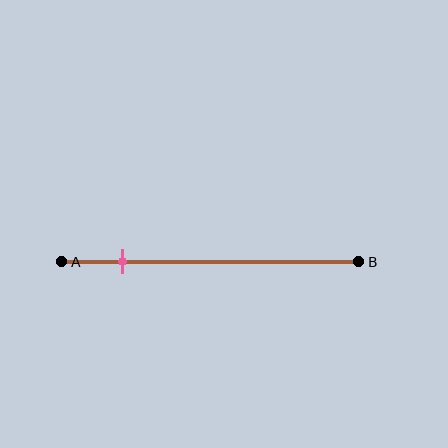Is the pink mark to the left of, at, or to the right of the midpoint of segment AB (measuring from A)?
The pink mark is to the left of the midpoint of segment AB.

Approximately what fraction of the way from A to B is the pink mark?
The pink mark is approximately 20% of the way from A to B.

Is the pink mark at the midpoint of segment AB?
No, the mark is at about 20% from A, not at the 50% midpoint.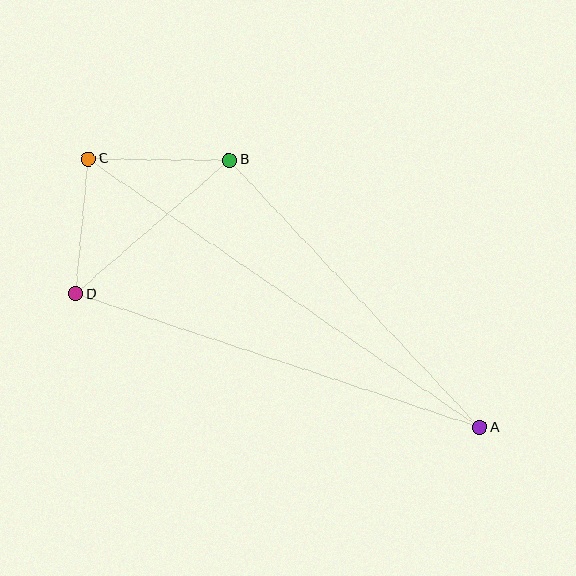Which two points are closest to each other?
Points C and D are closest to each other.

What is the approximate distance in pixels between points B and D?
The distance between B and D is approximately 203 pixels.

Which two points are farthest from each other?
Points A and C are farthest from each other.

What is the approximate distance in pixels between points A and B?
The distance between A and B is approximately 366 pixels.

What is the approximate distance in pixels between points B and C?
The distance between B and C is approximately 141 pixels.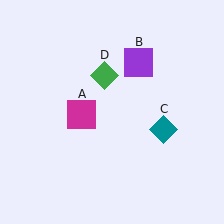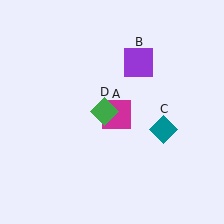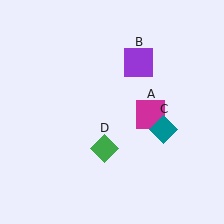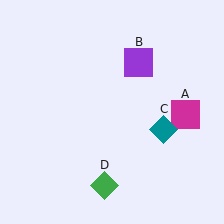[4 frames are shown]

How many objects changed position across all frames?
2 objects changed position: magenta square (object A), green diamond (object D).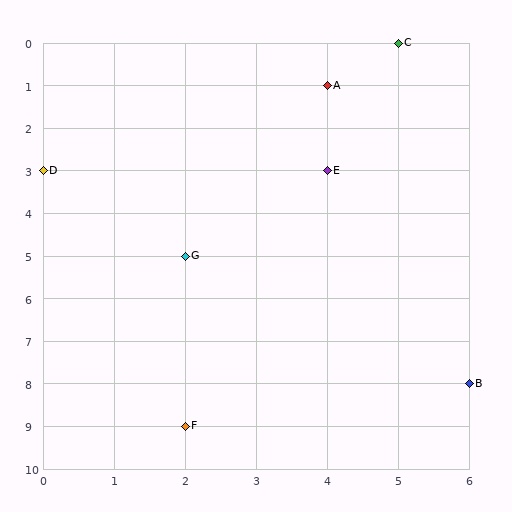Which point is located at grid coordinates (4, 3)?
Point E is at (4, 3).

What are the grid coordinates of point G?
Point G is at grid coordinates (2, 5).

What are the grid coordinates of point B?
Point B is at grid coordinates (6, 8).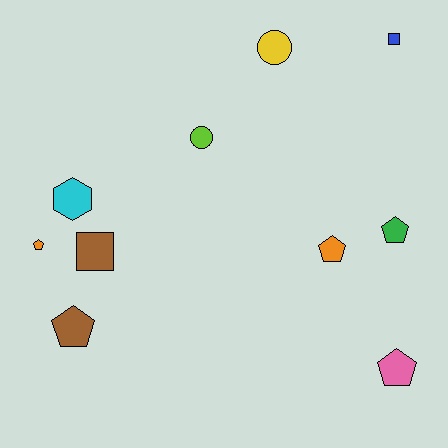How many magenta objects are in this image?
There are no magenta objects.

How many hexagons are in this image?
There is 1 hexagon.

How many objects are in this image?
There are 10 objects.